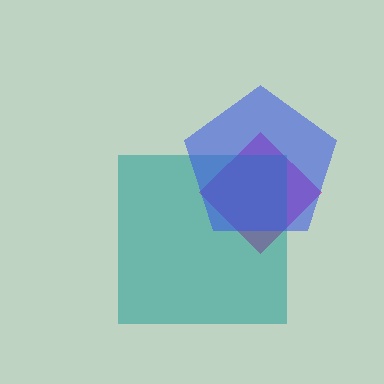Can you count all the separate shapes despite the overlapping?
Yes, there are 3 separate shapes.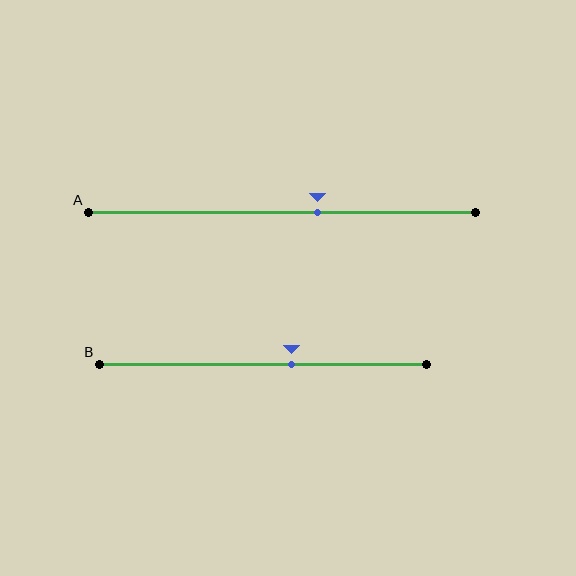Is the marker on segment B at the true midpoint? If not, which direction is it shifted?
No, the marker on segment B is shifted to the right by about 9% of the segment length.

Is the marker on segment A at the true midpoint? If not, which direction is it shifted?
No, the marker on segment A is shifted to the right by about 9% of the segment length.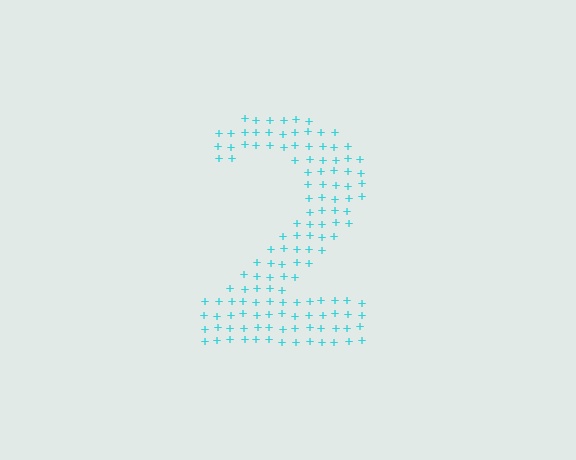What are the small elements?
The small elements are plus signs.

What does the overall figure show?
The overall figure shows the digit 2.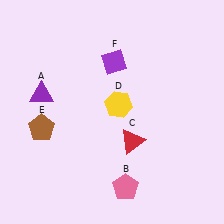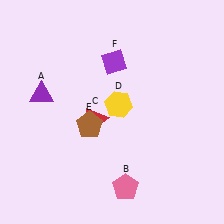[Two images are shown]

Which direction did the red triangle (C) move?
The red triangle (C) moved left.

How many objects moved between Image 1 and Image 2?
2 objects moved between the two images.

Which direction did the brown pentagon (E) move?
The brown pentagon (E) moved right.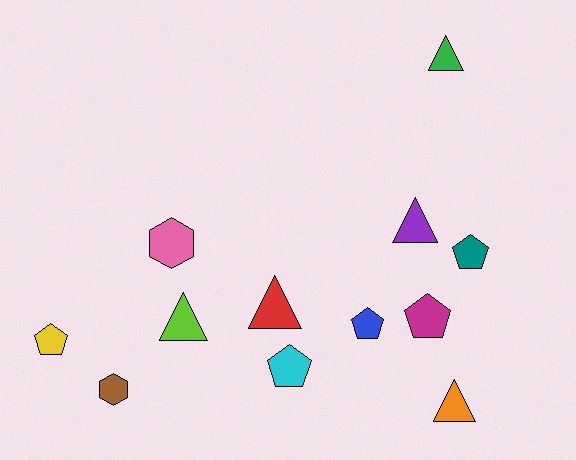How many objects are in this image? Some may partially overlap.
There are 12 objects.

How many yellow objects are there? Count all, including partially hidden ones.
There is 1 yellow object.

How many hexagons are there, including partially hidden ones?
There are 2 hexagons.